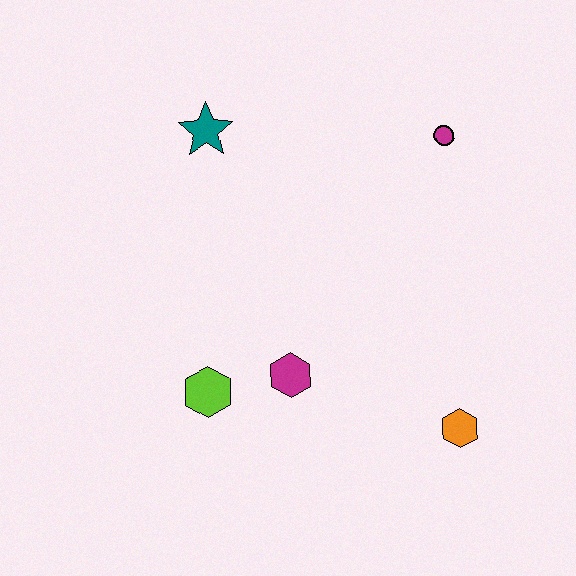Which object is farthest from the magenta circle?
The lime hexagon is farthest from the magenta circle.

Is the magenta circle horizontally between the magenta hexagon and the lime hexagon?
No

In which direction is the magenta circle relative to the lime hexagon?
The magenta circle is above the lime hexagon.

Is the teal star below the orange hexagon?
No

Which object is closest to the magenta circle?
The teal star is closest to the magenta circle.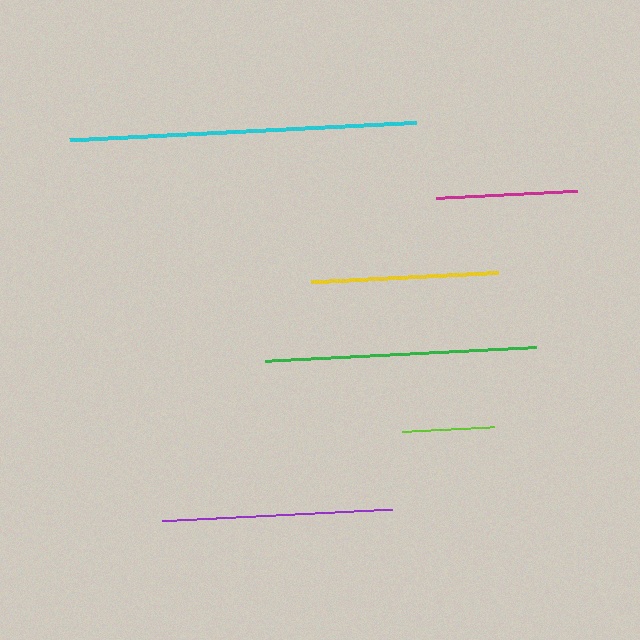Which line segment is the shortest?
The lime line is the shortest at approximately 91 pixels.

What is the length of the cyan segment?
The cyan segment is approximately 347 pixels long.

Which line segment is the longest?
The cyan line is the longest at approximately 347 pixels.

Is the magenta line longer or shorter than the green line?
The green line is longer than the magenta line.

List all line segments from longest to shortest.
From longest to shortest: cyan, green, purple, yellow, magenta, lime.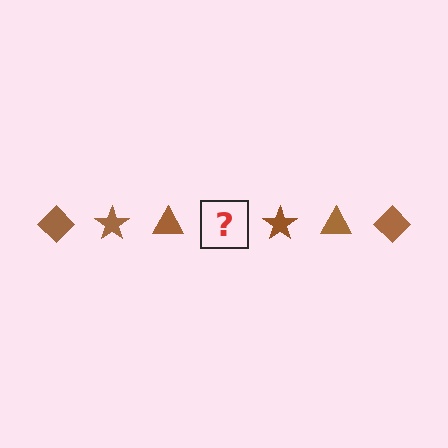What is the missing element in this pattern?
The missing element is a brown diamond.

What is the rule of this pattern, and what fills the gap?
The rule is that the pattern cycles through diamond, star, triangle shapes in brown. The gap should be filled with a brown diamond.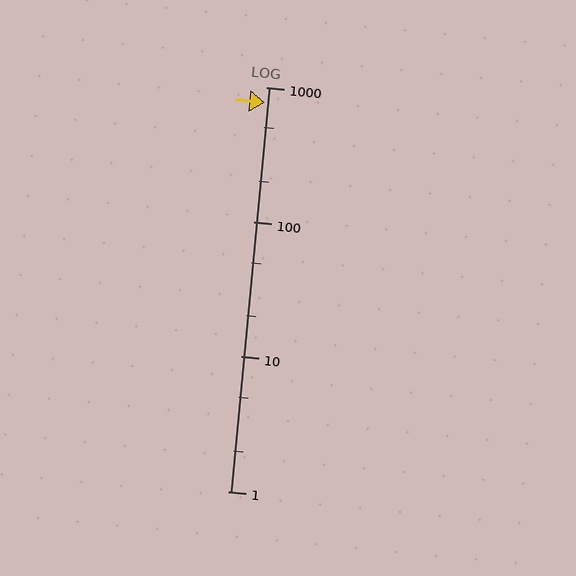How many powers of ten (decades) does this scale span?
The scale spans 3 decades, from 1 to 1000.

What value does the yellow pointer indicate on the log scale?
The pointer indicates approximately 770.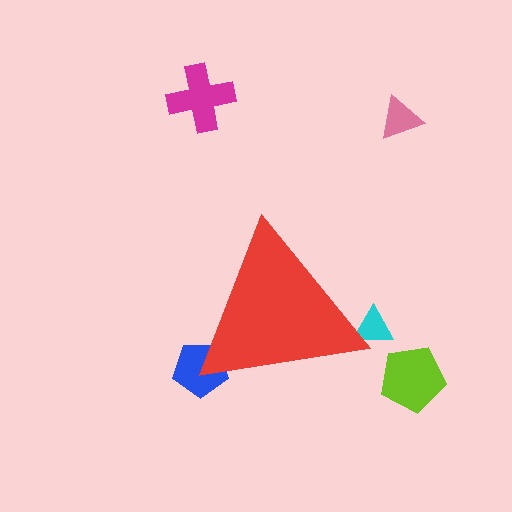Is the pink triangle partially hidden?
No, the pink triangle is fully visible.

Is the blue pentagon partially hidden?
Yes, the blue pentagon is partially hidden behind the red triangle.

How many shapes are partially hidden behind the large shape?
2 shapes are partially hidden.